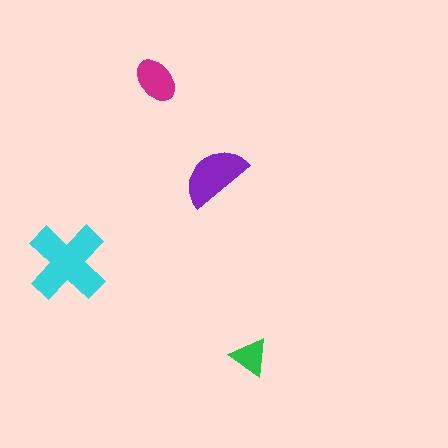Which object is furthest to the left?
The cyan cross is leftmost.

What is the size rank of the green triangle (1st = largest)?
4th.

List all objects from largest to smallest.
The cyan cross, the purple semicircle, the magenta ellipse, the green triangle.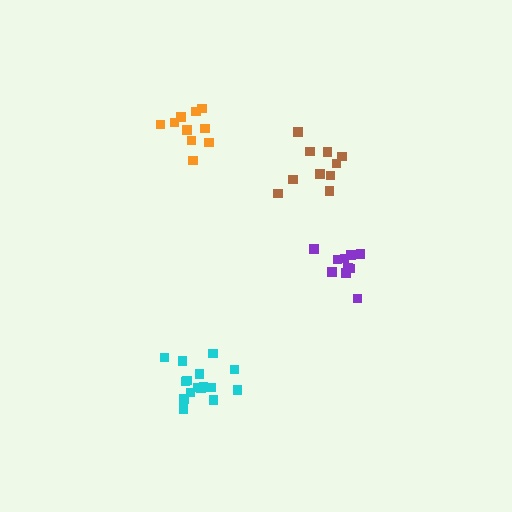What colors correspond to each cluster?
The clusters are colored: brown, cyan, purple, orange.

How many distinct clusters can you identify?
There are 4 distinct clusters.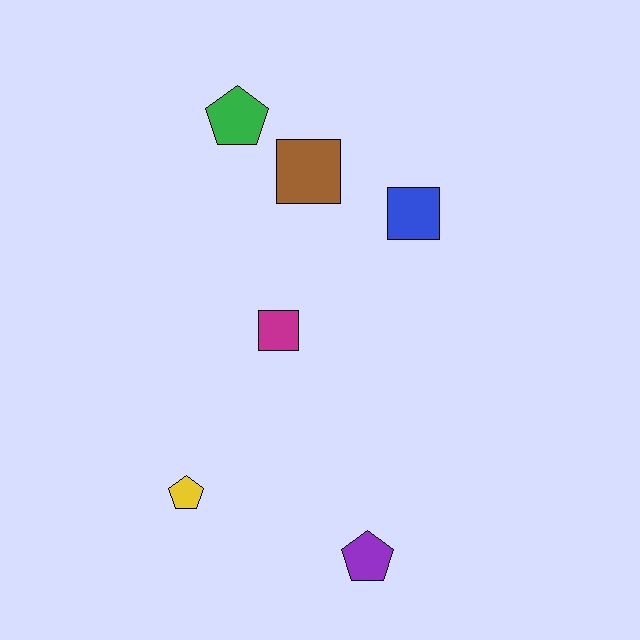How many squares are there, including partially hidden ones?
There are 3 squares.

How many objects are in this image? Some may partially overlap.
There are 6 objects.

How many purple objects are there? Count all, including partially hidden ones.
There is 1 purple object.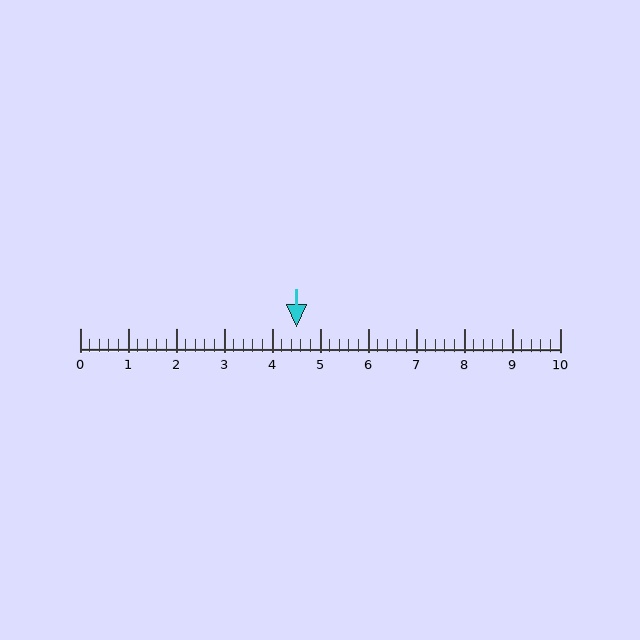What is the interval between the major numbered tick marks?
The major tick marks are spaced 1 units apart.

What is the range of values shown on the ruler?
The ruler shows values from 0 to 10.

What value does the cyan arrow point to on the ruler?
The cyan arrow points to approximately 4.5.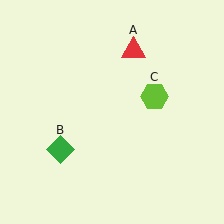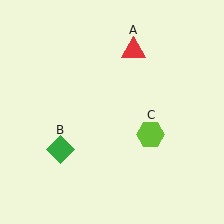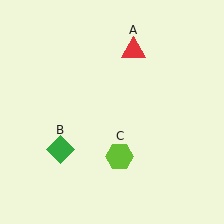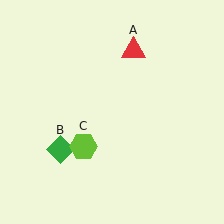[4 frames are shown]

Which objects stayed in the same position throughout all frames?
Red triangle (object A) and green diamond (object B) remained stationary.